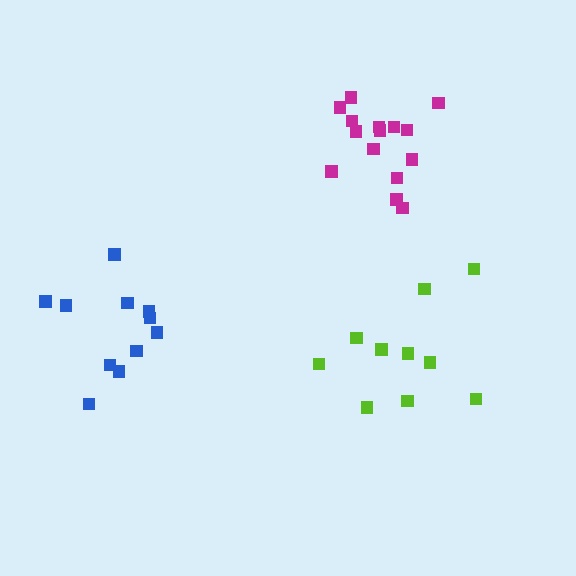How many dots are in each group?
Group 1: 11 dots, Group 2: 10 dots, Group 3: 15 dots (36 total).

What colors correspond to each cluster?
The clusters are colored: blue, lime, magenta.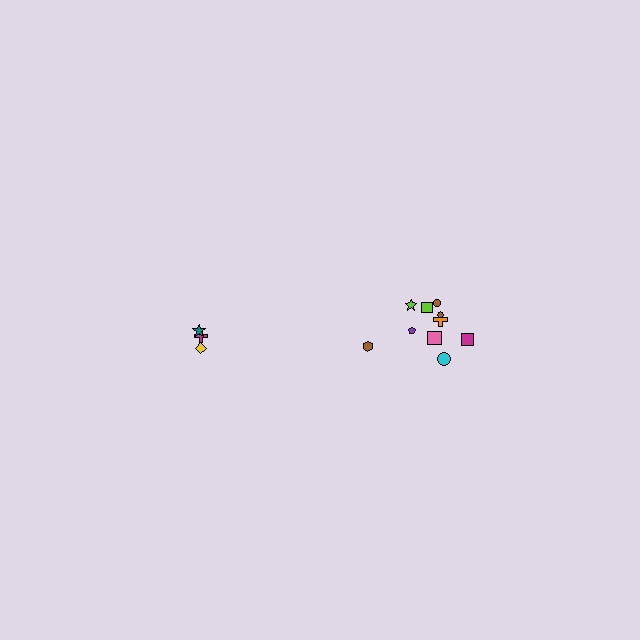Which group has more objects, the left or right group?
The right group.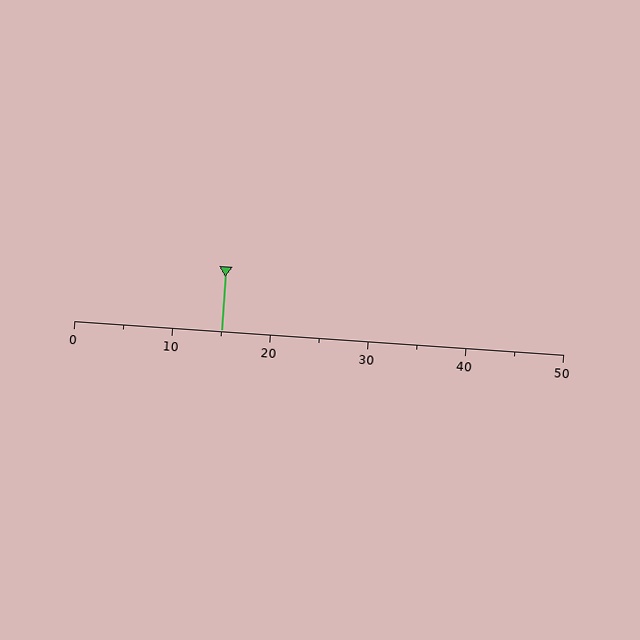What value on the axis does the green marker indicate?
The marker indicates approximately 15.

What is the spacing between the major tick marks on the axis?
The major ticks are spaced 10 apart.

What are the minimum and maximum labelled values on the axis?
The axis runs from 0 to 50.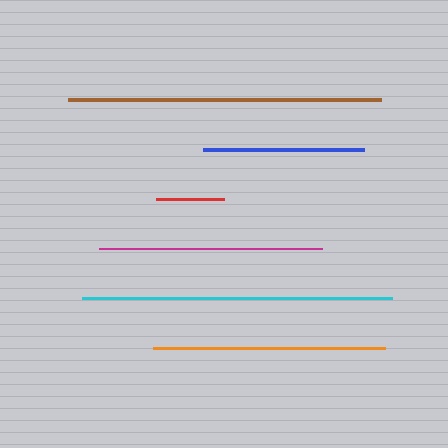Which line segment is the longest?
The brown line is the longest at approximately 313 pixels.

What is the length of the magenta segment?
The magenta segment is approximately 223 pixels long.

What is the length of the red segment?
The red segment is approximately 68 pixels long.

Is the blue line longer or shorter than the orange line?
The orange line is longer than the blue line.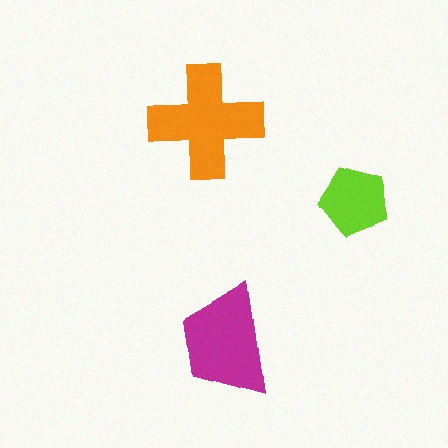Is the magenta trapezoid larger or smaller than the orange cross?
Smaller.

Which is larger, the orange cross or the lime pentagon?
The orange cross.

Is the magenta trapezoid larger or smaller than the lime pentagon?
Larger.